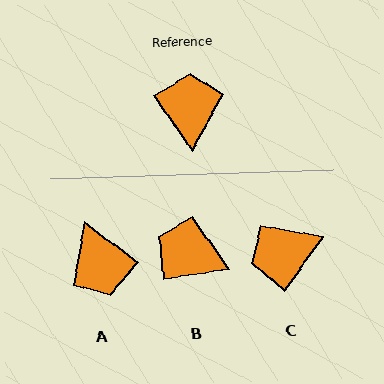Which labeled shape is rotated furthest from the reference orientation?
A, about 161 degrees away.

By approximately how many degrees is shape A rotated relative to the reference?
Approximately 161 degrees clockwise.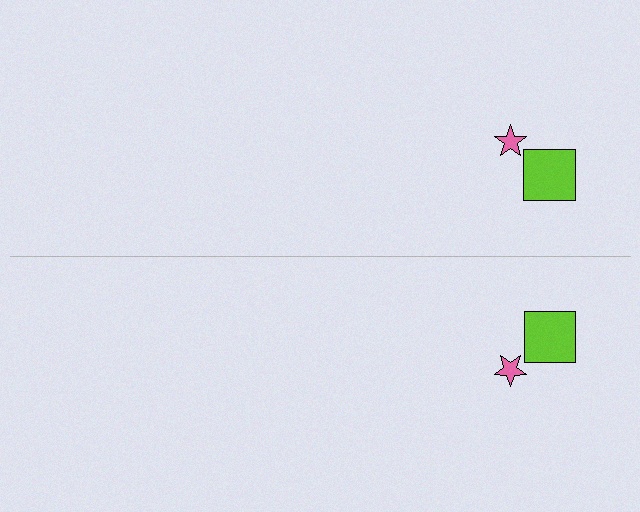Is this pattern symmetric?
Yes, this pattern has bilateral (reflection) symmetry.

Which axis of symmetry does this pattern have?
The pattern has a horizontal axis of symmetry running through the center of the image.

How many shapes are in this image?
There are 4 shapes in this image.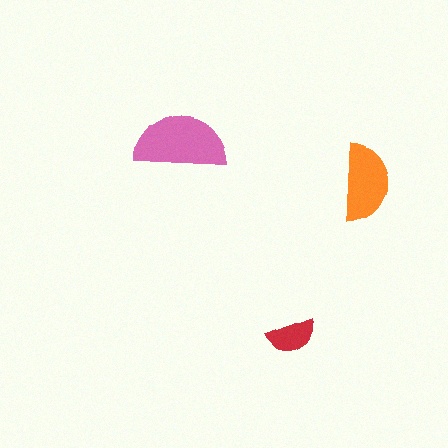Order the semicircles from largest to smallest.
the pink one, the orange one, the red one.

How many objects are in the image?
There are 3 objects in the image.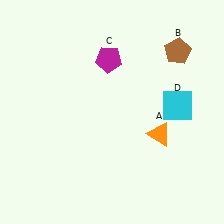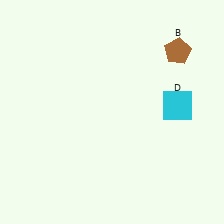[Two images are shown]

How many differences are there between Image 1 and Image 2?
There are 2 differences between the two images.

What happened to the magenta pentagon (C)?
The magenta pentagon (C) was removed in Image 2. It was in the top-left area of Image 1.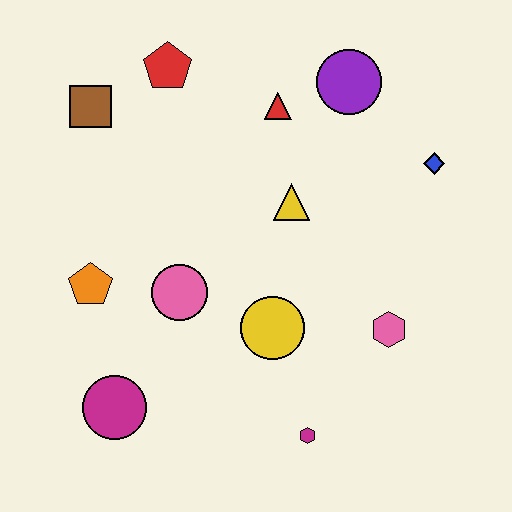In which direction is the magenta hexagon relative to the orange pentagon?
The magenta hexagon is to the right of the orange pentagon.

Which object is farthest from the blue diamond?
The magenta circle is farthest from the blue diamond.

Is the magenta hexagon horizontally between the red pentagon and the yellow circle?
No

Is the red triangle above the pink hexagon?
Yes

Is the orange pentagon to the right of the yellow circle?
No